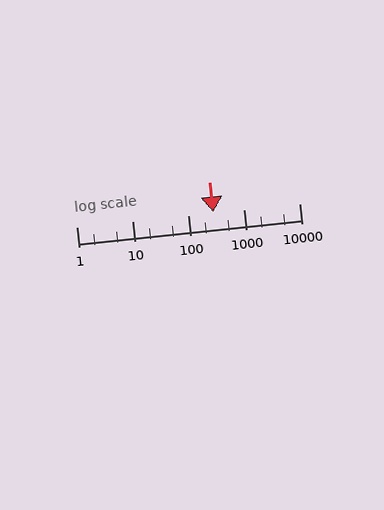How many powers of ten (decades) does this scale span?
The scale spans 4 decades, from 1 to 10000.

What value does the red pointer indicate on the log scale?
The pointer indicates approximately 290.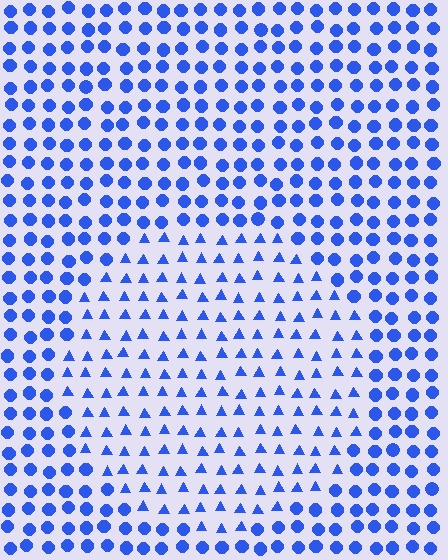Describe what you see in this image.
The image is filled with small blue elements arranged in a uniform grid. A circle-shaped region contains triangles, while the surrounding area contains circles. The boundary is defined purely by the change in element shape.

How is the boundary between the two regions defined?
The boundary is defined by a change in element shape: triangles inside vs. circles outside. All elements share the same color and spacing.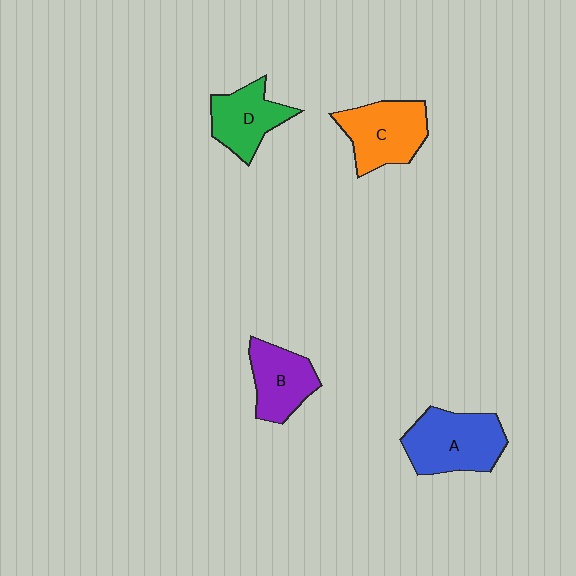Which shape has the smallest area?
Shape B (purple).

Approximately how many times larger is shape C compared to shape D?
Approximately 1.2 times.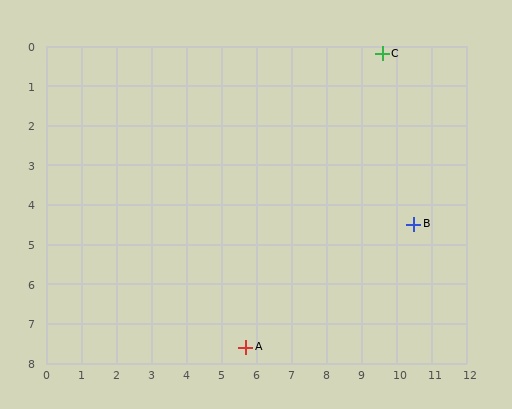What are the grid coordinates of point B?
Point B is at approximately (10.5, 4.5).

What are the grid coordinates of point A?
Point A is at approximately (5.7, 7.6).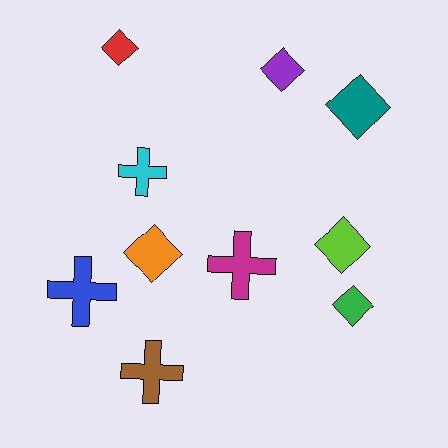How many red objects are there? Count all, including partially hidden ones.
There is 1 red object.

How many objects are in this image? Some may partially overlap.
There are 10 objects.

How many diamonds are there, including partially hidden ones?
There are 6 diamonds.